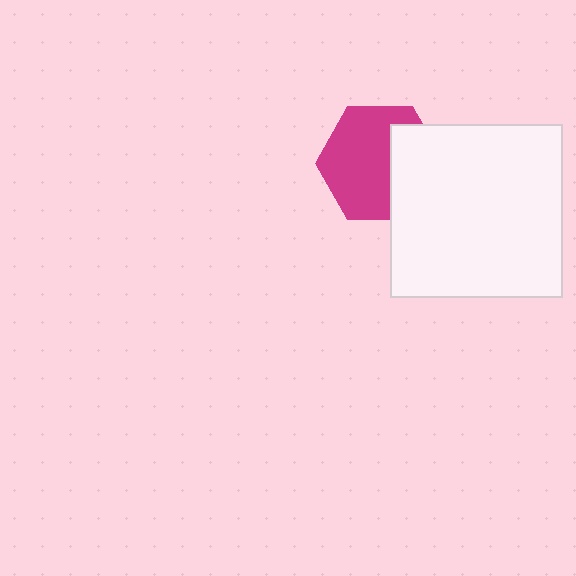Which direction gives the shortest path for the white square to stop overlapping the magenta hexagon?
Moving right gives the shortest separation.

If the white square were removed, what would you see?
You would see the complete magenta hexagon.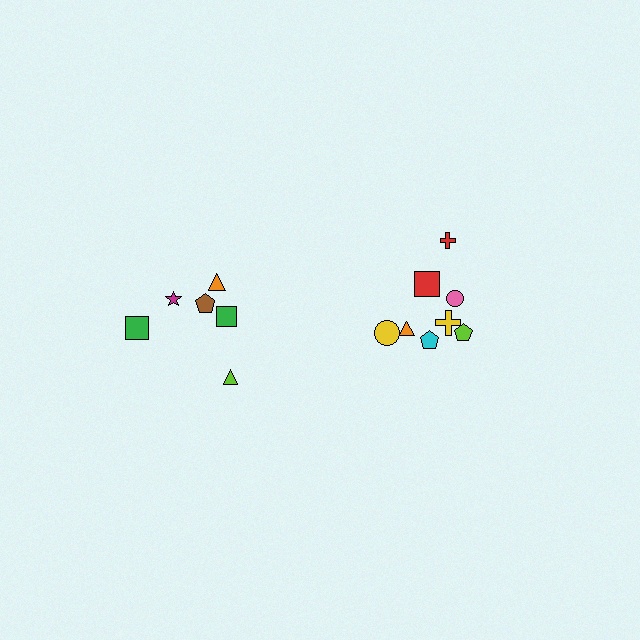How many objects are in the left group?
There are 6 objects.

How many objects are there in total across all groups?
There are 14 objects.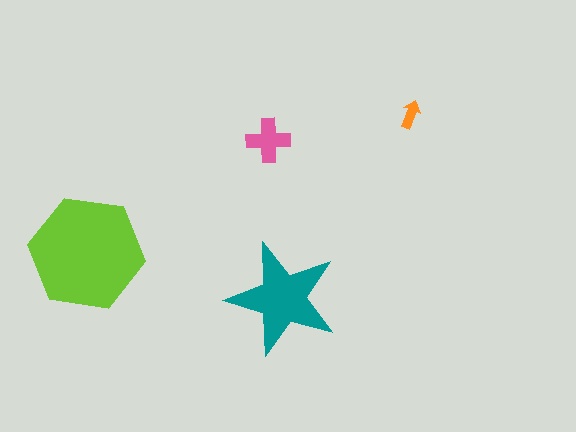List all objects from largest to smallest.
The lime hexagon, the teal star, the pink cross, the orange arrow.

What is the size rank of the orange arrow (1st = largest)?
4th.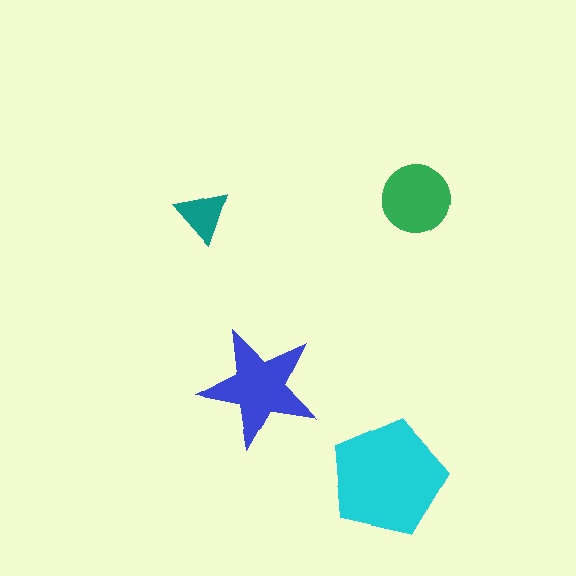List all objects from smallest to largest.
The teal triangle, the green circle, the blue star, the cyan pentagon.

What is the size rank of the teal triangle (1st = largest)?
4th.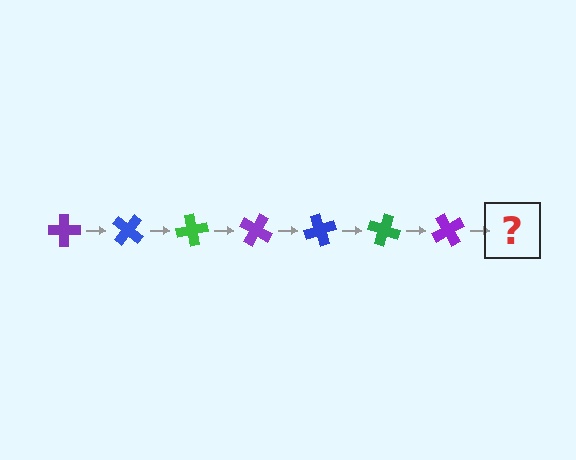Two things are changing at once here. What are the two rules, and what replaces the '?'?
The two rules are that it rotates 40 degrees each step and the color cycles through purple, blue, and green. The '?' should be a blue cross, rotated 280 degrees from the start.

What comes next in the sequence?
The next element should be a blue cross, rotated 280 degrees from the start.